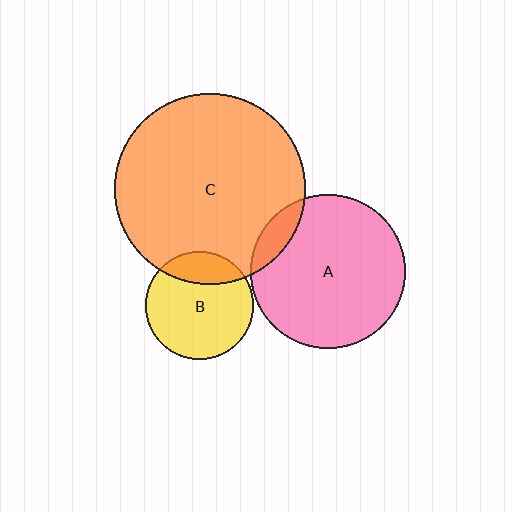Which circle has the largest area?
Circle C (orange).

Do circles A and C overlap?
Yes.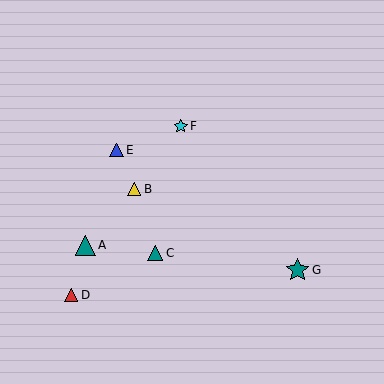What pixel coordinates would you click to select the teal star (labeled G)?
Click at (298, 270) to select the teal star G.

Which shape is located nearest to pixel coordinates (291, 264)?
The teal star (labeled G) at (298, 270) is nearest to that location.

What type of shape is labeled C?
Shape C is a teal triangle.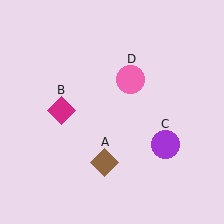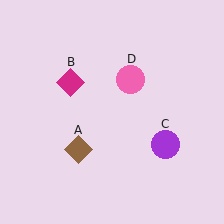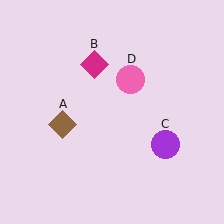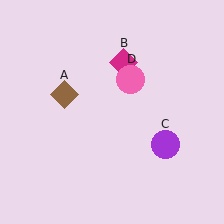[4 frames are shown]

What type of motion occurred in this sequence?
The brown diamond (object A), magenta diamond (object B) rotated clockwise around the center of the scene.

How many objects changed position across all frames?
2 objects changed position: brown diamond (object A), magenta diamond (object B).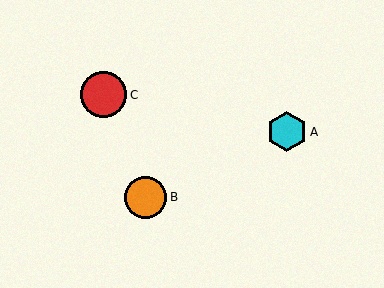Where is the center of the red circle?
The center of the red circle is at (104, 95).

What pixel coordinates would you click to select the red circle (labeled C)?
Click at (104, 95) to select the red circle C.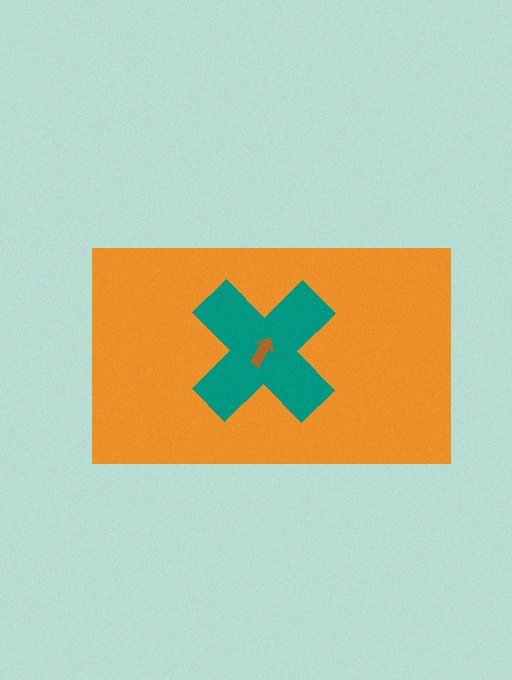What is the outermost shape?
The orange rectangle.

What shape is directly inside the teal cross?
The brown arrow.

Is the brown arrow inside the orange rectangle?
Yes.